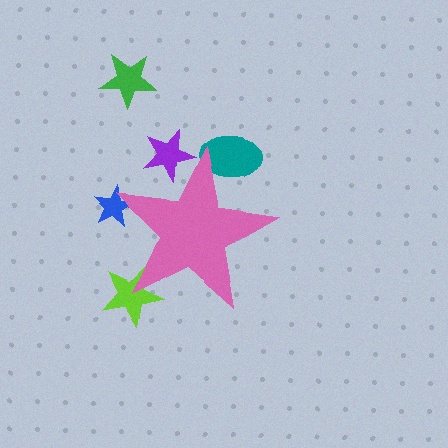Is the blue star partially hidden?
Yes, the blue star is partially hidden behind the pink star.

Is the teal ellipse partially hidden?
Yes, the teal ellipse is partially hidden behind the pink star.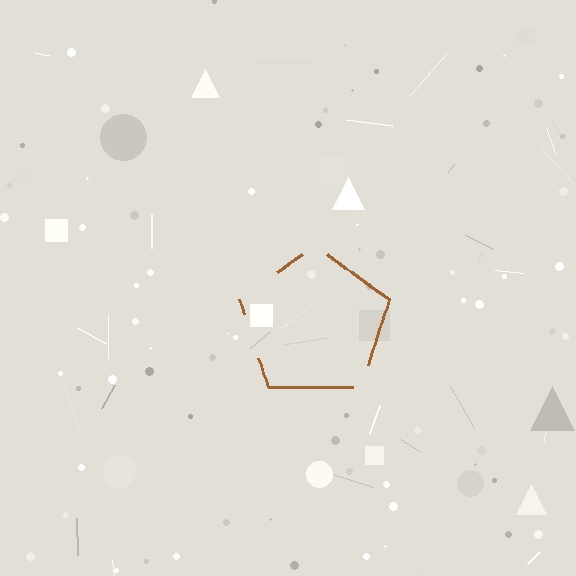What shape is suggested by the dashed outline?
The dashed outline suggests a pentagon.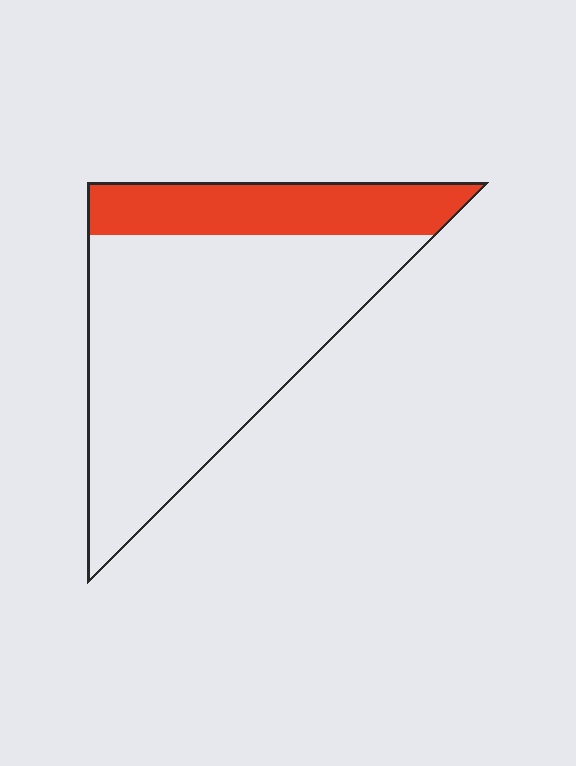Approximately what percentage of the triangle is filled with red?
Approximately 25%.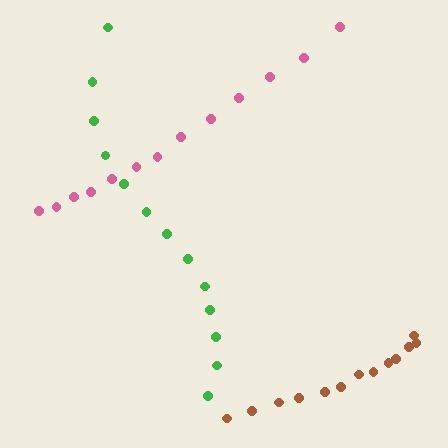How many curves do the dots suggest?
There are 3 distinct paths.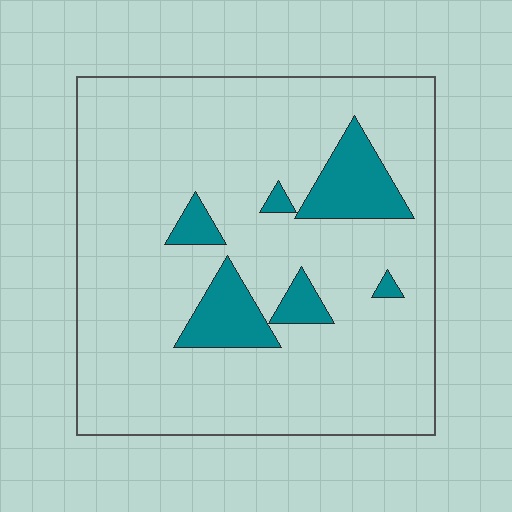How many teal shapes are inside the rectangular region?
6.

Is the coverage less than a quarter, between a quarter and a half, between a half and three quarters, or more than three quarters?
Less than a quarter.